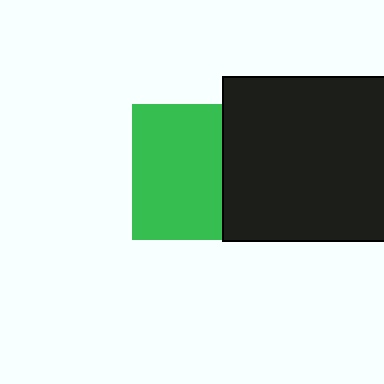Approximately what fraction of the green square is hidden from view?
Roughly 34% of the green square is hidden behind the black square.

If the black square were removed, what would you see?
You would see the complete green square.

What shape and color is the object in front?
The object in front is a black square.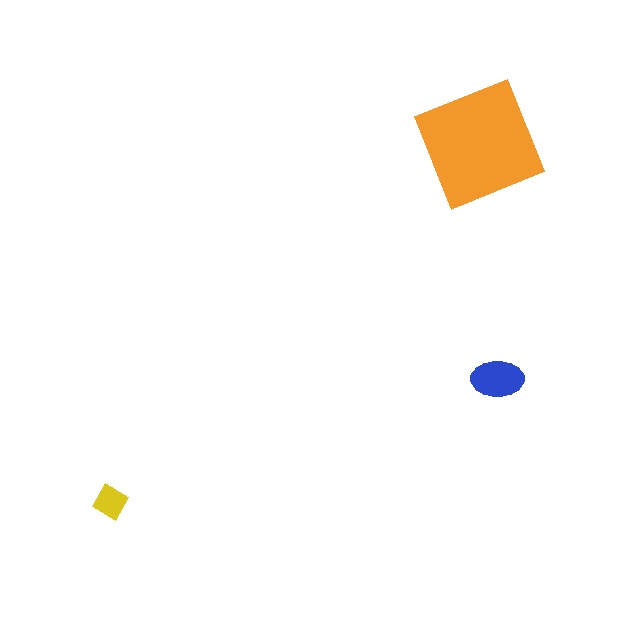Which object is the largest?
The orange square.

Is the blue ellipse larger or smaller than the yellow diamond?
Larger.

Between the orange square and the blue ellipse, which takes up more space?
The orange square.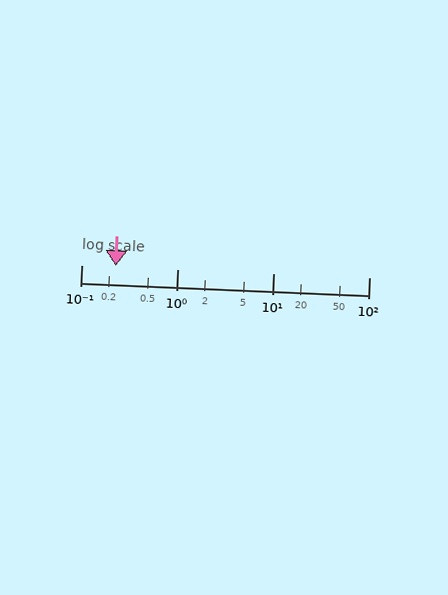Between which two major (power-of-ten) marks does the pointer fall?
The pointer is between 0.1 and 1.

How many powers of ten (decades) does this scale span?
The scale spans 3 decades, from 0.1 to 100.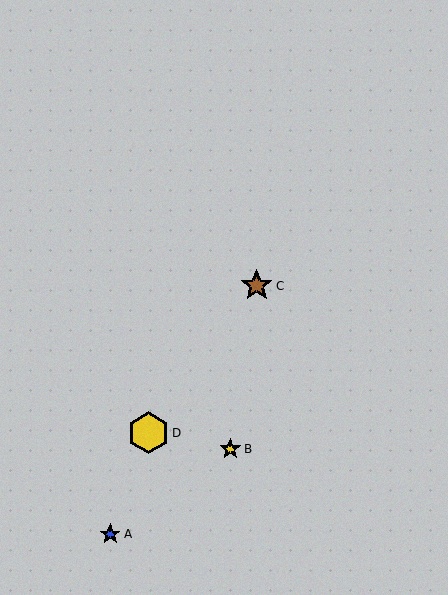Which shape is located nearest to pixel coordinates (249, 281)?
The brown star (labeled C) at (257, 286) is nearest to that location.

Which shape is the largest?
The yellow hexagon (labeled D) is the largest.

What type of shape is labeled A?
Shape A is a blue star.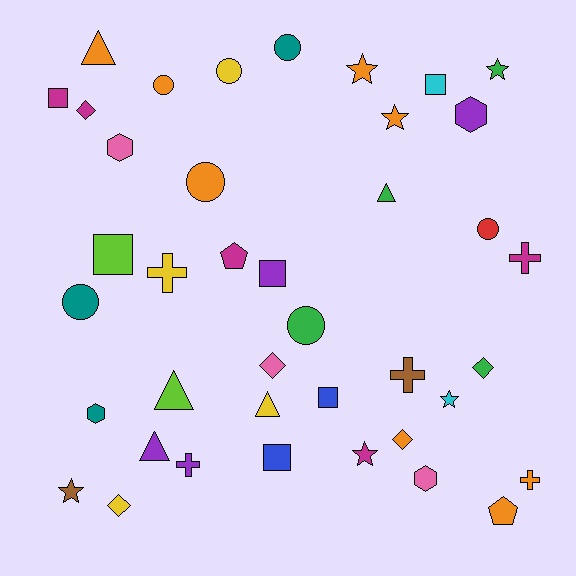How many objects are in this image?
There are 40 objects.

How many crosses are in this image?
There are 5 crosses.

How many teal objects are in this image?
There are 3 teal objects.